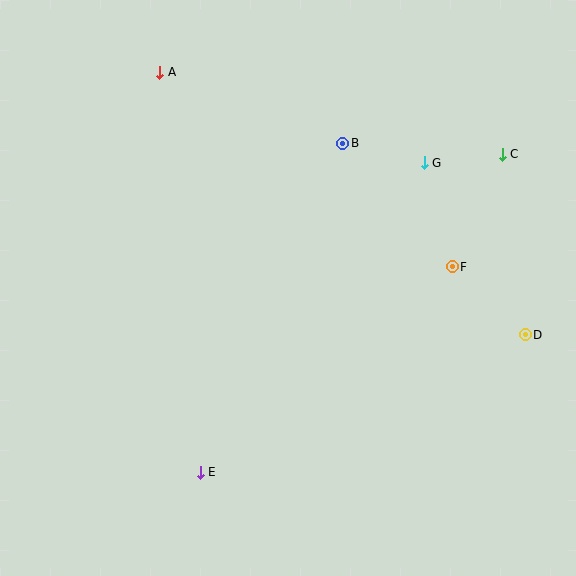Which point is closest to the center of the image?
Point B at (343, 143) is closest to the center.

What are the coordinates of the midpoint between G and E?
The midpoint between G and E is at (312, 317).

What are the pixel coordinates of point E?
Point E is at (200, 472).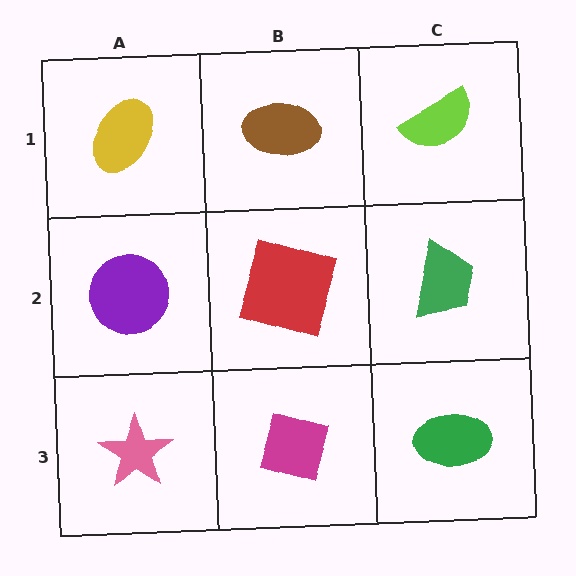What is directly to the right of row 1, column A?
A brown ellipse.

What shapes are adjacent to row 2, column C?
A lime semicircle (row 1, column C), a green ellipse (row 3, column C), a red square (row 2, column B).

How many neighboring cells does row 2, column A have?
3.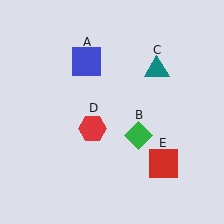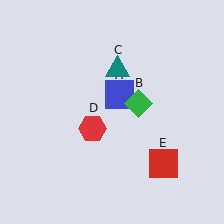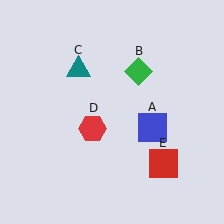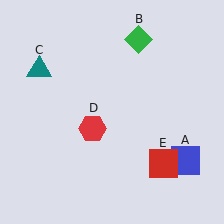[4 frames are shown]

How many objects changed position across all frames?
3 objects changed position: blue square (object A), green diamond (object B), teal triangle (object C).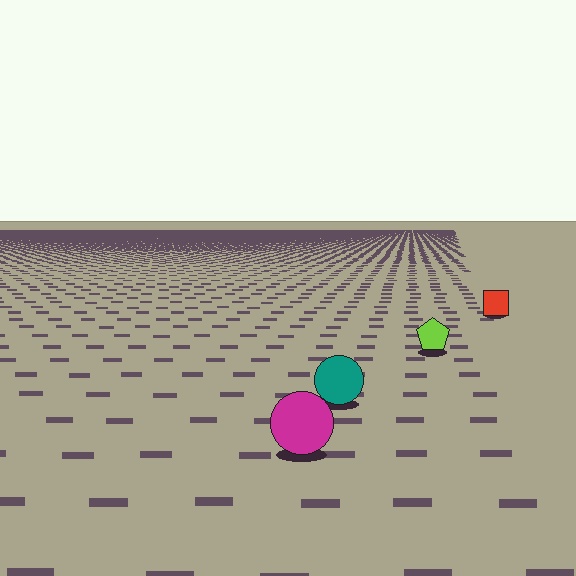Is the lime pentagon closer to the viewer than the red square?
Yes. The lime pentagon is closer — you can tell from the texture gradient: the ground texture is coarser near it.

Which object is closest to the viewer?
The magenta circle is closest. The texture marks near it are larger and more spread out.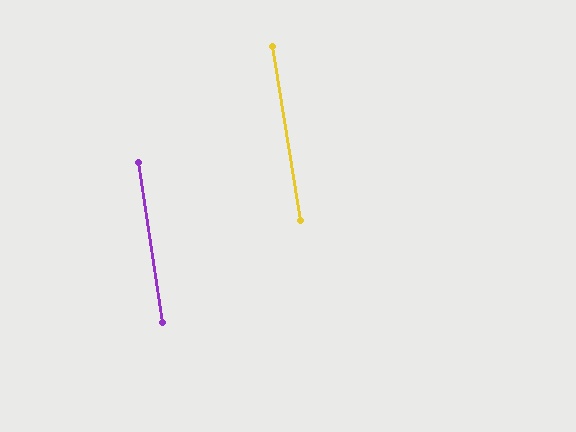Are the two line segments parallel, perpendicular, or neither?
Parallel — their directions differ by only 0.6°.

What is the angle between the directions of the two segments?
Approximately 1 degree.